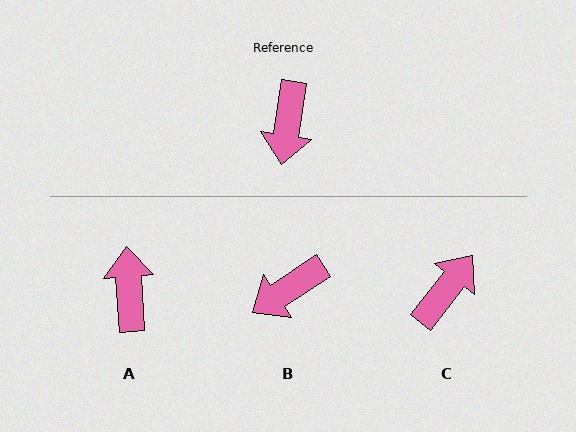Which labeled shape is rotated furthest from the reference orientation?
A, about 167 degrees away.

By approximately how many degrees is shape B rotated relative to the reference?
Approximately 48 degrees clockwise.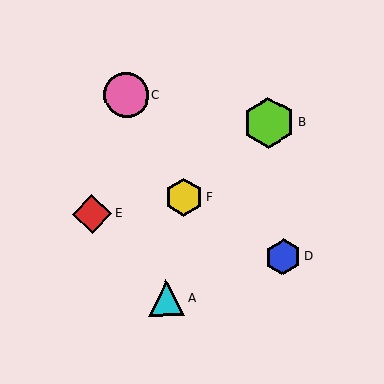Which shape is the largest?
The lime hexagon (labeled B) is the largest.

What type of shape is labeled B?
Shape B is a lime hexagon.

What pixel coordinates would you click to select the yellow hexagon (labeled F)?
Click at (184, 197) to select the yellow hexagon F.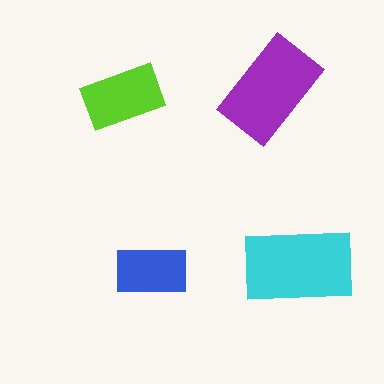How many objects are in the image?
There are 4 objects in the image.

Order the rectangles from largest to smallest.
the cyan one, the purple one, the lime one, the blue one.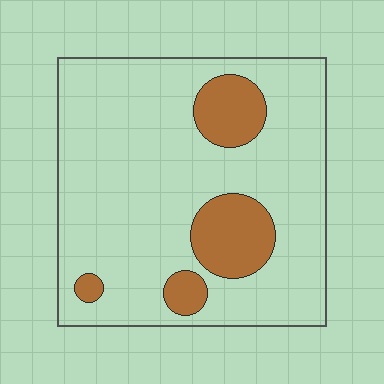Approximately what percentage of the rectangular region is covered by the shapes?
Approximately 15%.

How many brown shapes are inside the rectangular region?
4.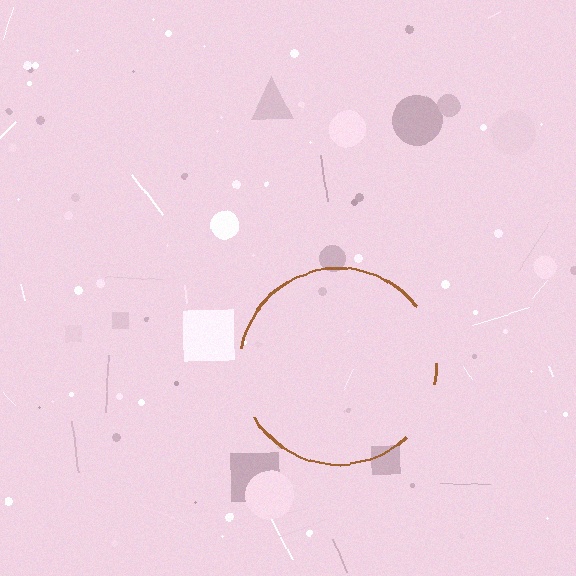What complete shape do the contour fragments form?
The contour fragments form a circle.